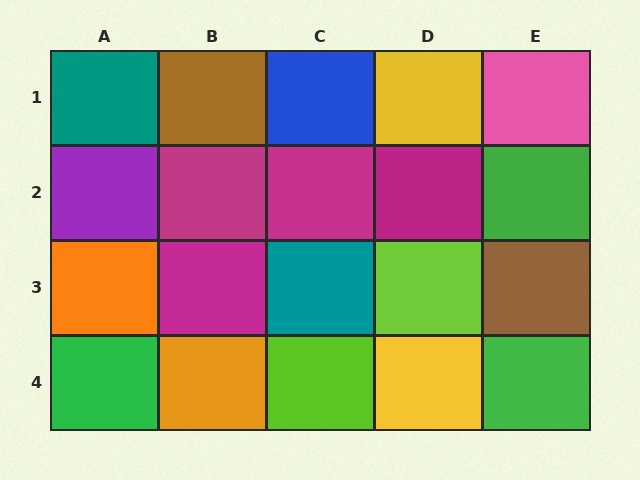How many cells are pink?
1 cell is pink.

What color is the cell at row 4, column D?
Yellow.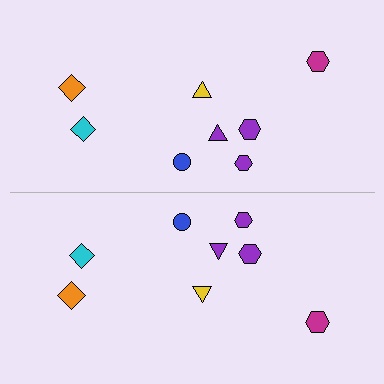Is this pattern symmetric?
Yes, this pattern has bilateral (reflection) symmetry.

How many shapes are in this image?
There are 16 shapes in this image.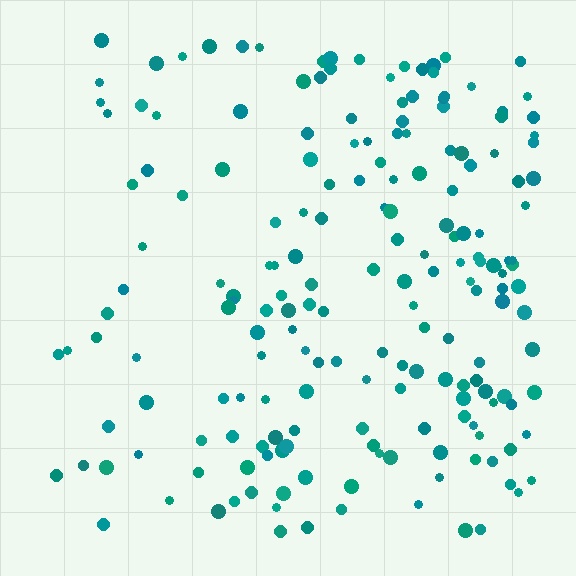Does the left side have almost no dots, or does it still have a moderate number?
Still a moderate number, just noticeably fewer than the right.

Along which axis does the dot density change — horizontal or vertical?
Horizontal.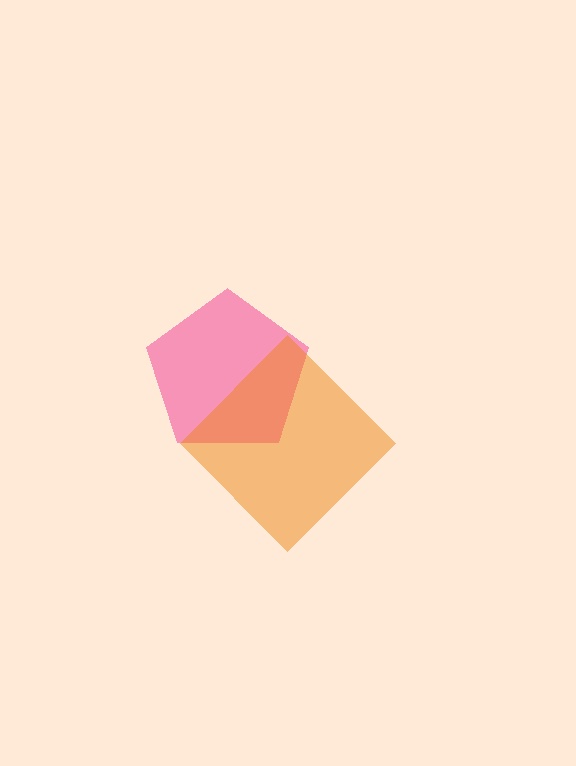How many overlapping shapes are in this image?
There are 2 overlapping shapes in the image.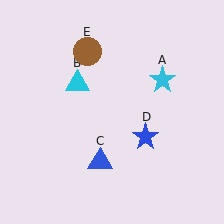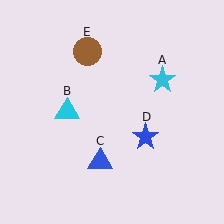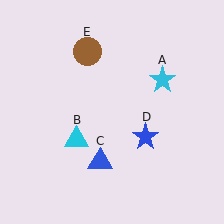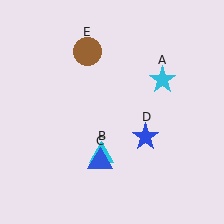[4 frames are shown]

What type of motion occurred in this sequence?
The cyan triangle (object B) rotated counterclockwise around the center of the scene.